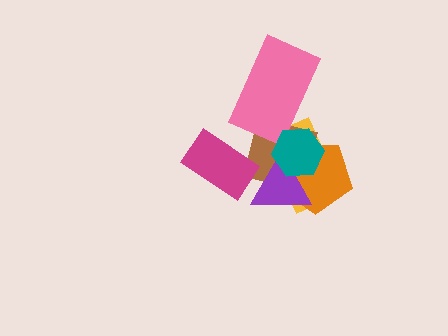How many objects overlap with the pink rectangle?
3 objects overlap with the pink rectangle.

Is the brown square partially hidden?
Yes, it is partially covered by another shape.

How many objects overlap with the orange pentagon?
4 objects overlap with the orange pentagon.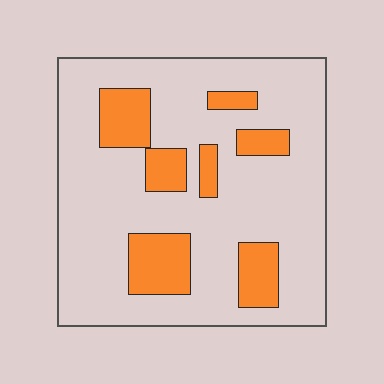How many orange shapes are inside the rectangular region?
7.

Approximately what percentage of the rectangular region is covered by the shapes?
Approximately 20%.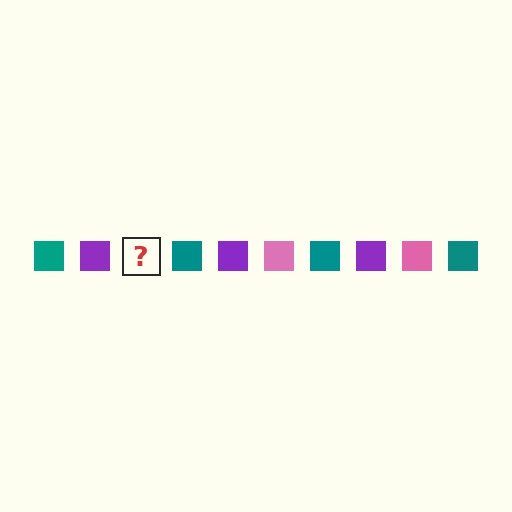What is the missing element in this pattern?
The missing element is a pink square.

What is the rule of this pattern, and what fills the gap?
The rule is that the pattern cycles through teal, purple, pink squares. The gap should be filled with a pink square.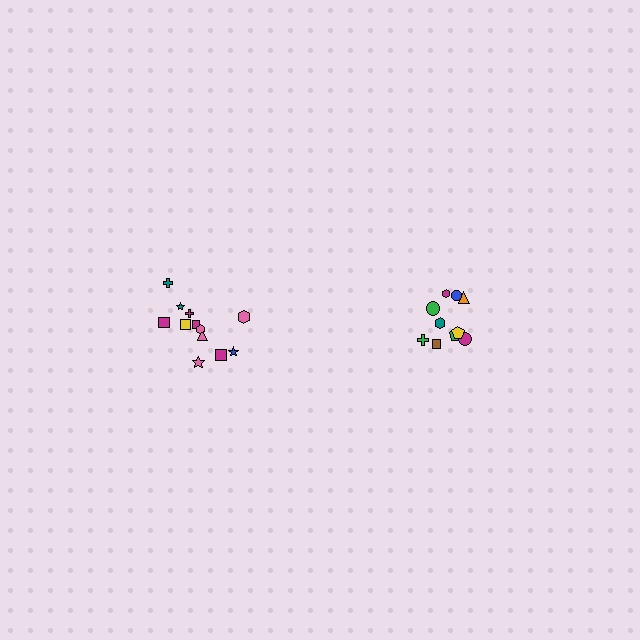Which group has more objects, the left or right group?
The left group.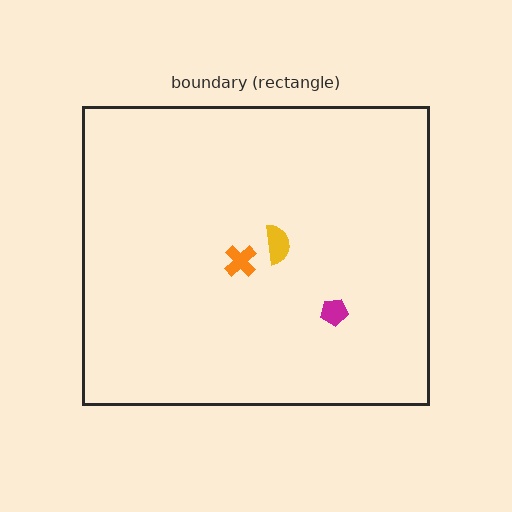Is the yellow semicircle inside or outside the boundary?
Inside.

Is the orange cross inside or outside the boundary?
Inside.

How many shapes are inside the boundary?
3 inside, 0 outside.